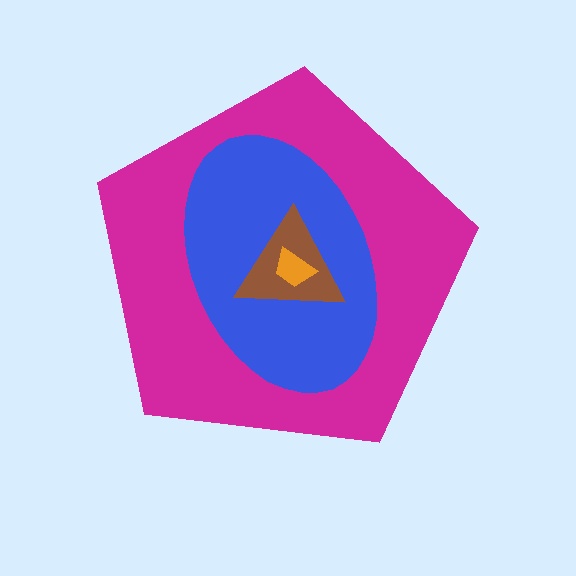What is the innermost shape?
The orange trapezoid.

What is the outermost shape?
The magenta pentagon.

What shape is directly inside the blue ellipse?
The brown triangle.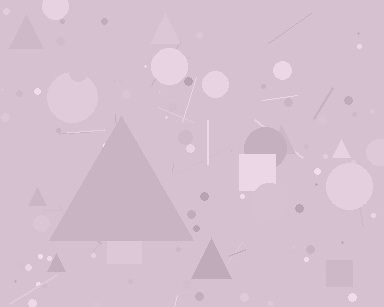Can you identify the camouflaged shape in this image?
The camouflaged shape is a triangle.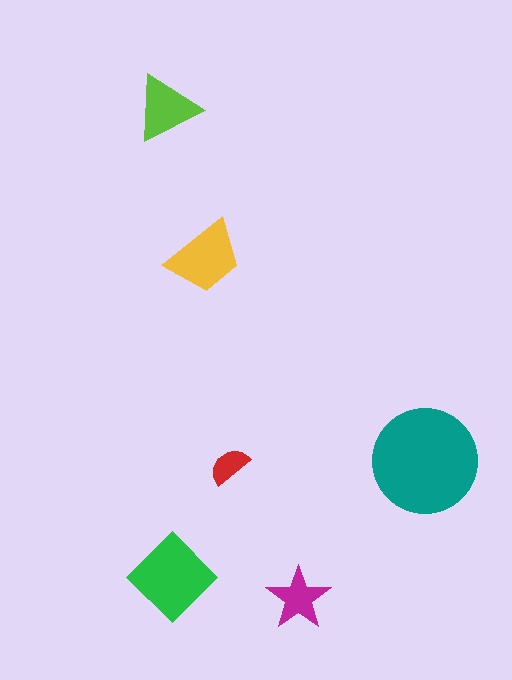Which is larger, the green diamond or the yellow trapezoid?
The green diamond.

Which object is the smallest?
The red semicircle.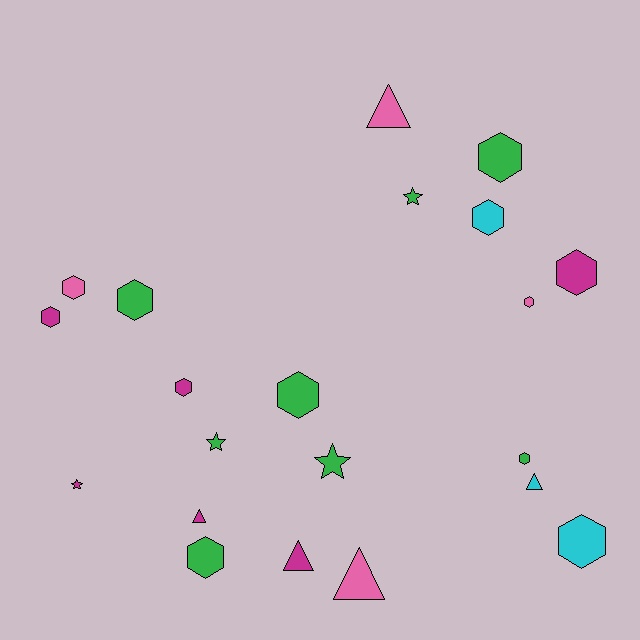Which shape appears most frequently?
Hexagon, with 12 objects.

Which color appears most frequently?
Green, with 8 objects.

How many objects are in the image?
There are 21 objects.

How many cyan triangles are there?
There is 1 cyan triangle.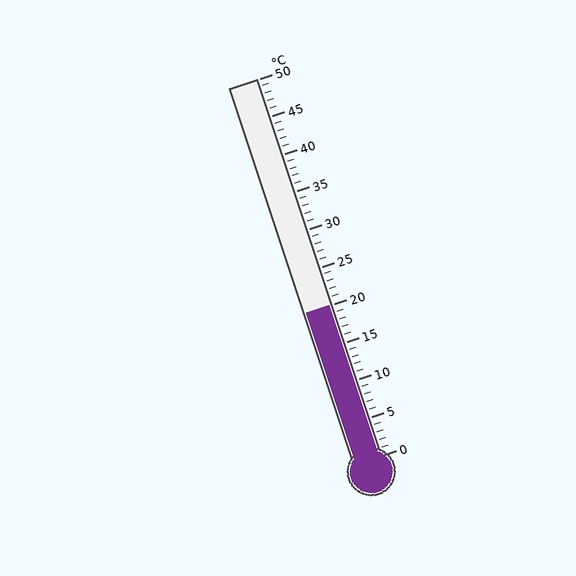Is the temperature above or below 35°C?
The temperature is below 35°C.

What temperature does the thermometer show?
The thermometer shows approximately 20°C.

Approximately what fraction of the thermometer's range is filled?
The thermometer is filled to approximately 40% of its range.